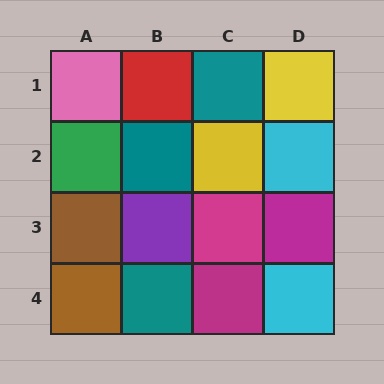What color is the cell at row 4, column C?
Magenta.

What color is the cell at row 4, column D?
Cyan.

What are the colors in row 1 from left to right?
Pink, red, teal, yellow.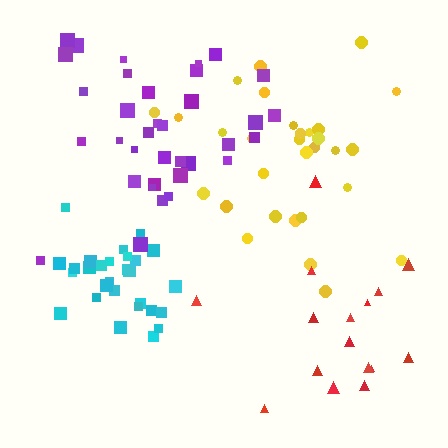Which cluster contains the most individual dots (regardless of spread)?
Purple (35).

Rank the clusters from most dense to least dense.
cyan, yellow, purple, red.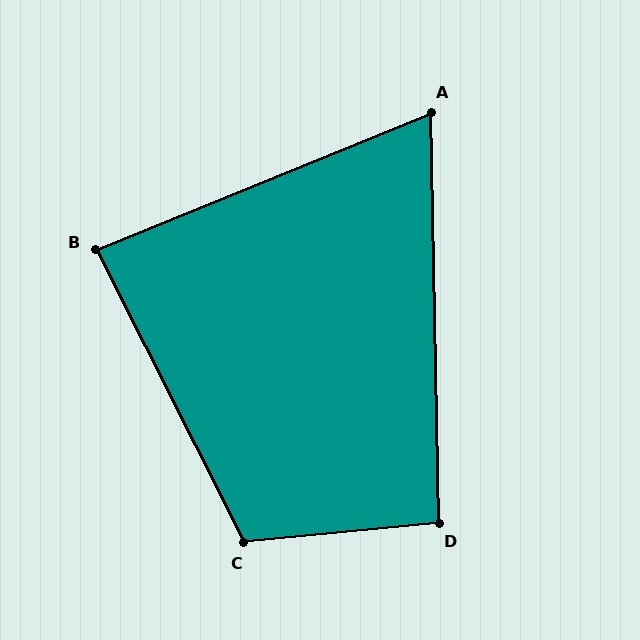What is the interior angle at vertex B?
Approximately 85 degrees (approximately right).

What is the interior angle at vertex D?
Approximately 95 degrees (approximately right).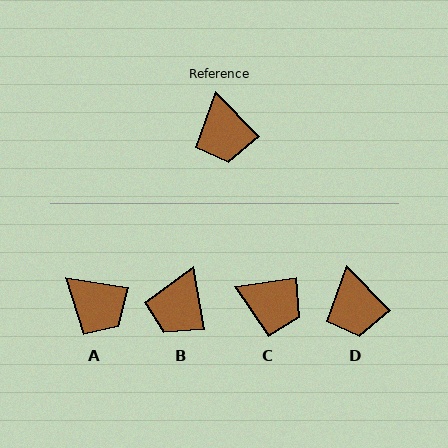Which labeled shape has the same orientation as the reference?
D.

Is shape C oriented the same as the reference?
No, it is off by about 55 degrees.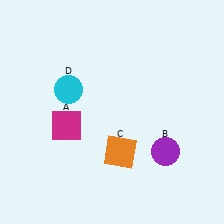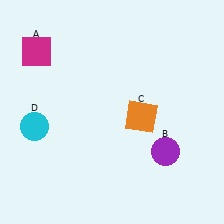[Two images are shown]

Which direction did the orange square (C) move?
The orange square (C) moved up.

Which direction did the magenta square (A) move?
The magenta square (A) moved up.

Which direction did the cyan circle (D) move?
The cyan circle (D) moved down.